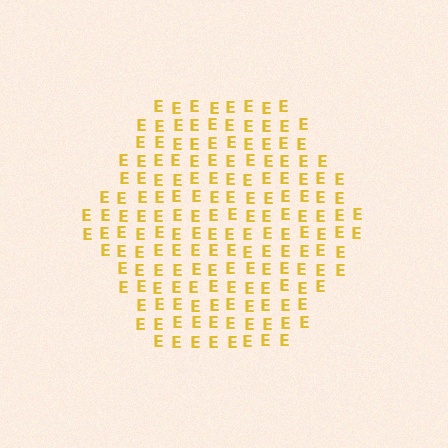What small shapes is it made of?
It is made of small letter E's.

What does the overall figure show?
The overall figure shows a hexagon.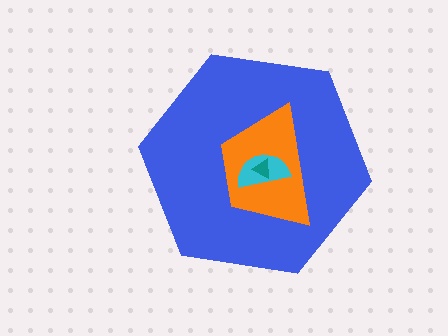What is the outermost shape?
The blue hexagon.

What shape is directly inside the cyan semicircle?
The teal triangle.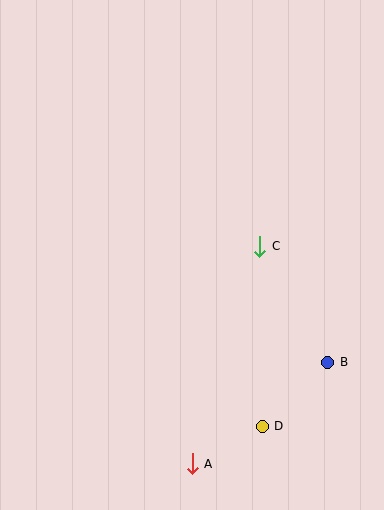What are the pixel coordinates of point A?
Point A is at (192, 464).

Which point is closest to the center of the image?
Point C at (260, 246) is closest to the center.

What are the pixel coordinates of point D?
Point D is at (262, 426).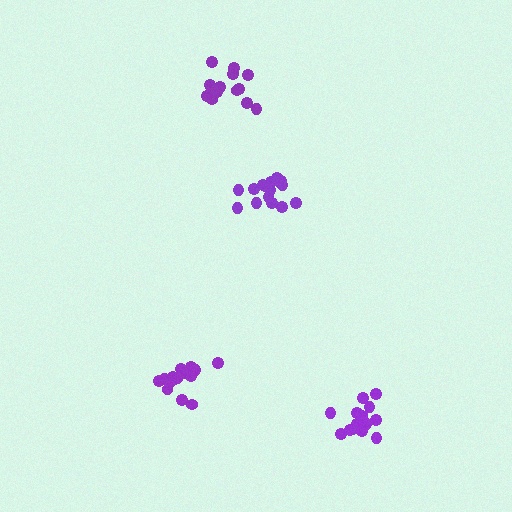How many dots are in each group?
Group 1: 15 dots, Group 2: 16 dots, Group 3: 16 dots, Group 4: 13 dots (60 total).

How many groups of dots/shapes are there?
There are 4 groups.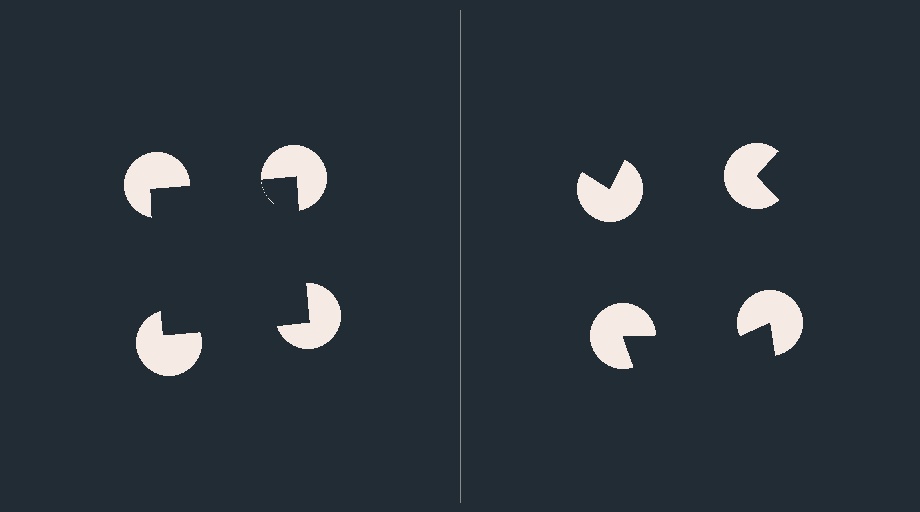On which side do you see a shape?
An illusory square appears on the left side. On the right side the wedge cuts are rotated, so no coherent shape forms.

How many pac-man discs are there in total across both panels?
8 — 4 on each side.